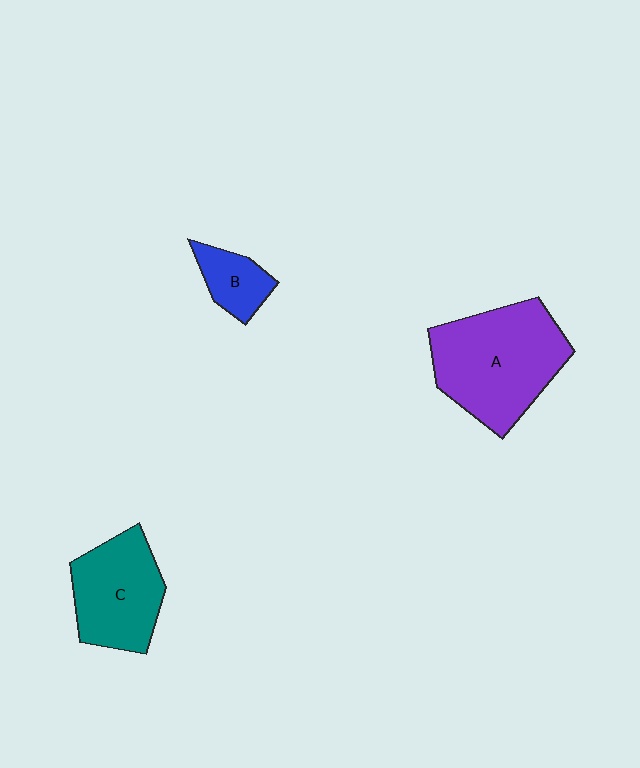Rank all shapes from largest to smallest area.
From largest to smallest: A (purple), C (teal), B (blue).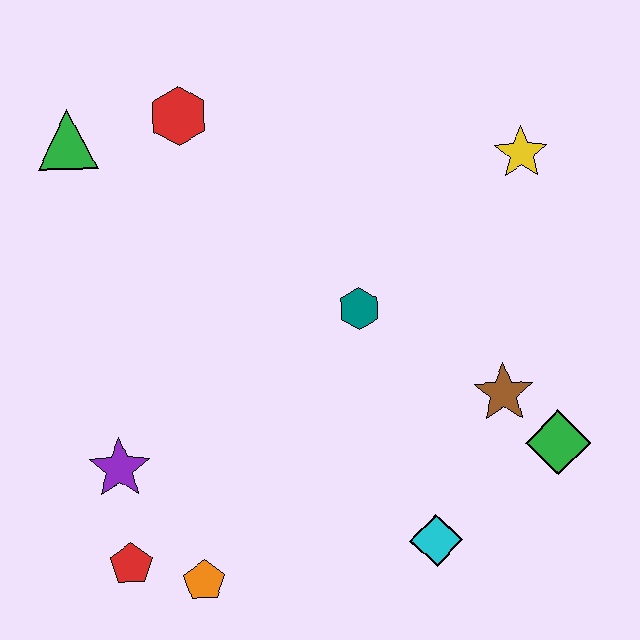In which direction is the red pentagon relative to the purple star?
The red pentagon is below the purple star.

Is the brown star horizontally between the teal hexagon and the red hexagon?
No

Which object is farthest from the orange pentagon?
The yellow star is farthest from the orange pentagon.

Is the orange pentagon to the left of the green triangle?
No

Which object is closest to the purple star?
The red pentagon is closest to the purple star.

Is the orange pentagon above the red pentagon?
No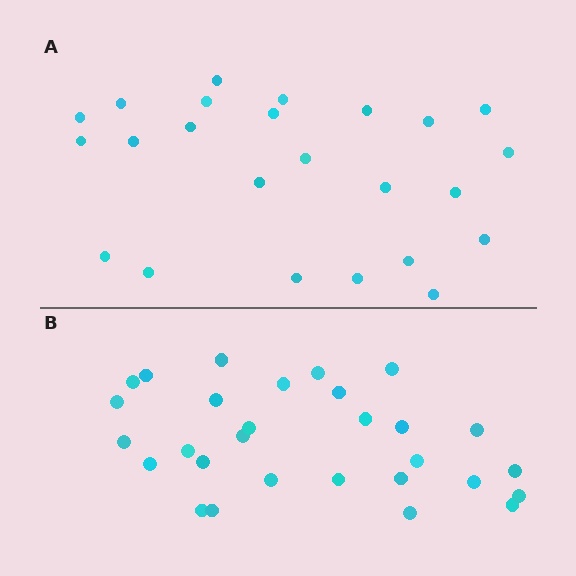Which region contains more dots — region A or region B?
Region B (the bottom region) has more dots.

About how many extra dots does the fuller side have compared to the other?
Region B has about 5 more dots than region A.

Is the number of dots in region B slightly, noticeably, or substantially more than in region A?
Region B has only slightly more — the two regions are fairly close. The ratio is roughly 1.2 to 1.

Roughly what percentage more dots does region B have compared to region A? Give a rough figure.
About 20% more.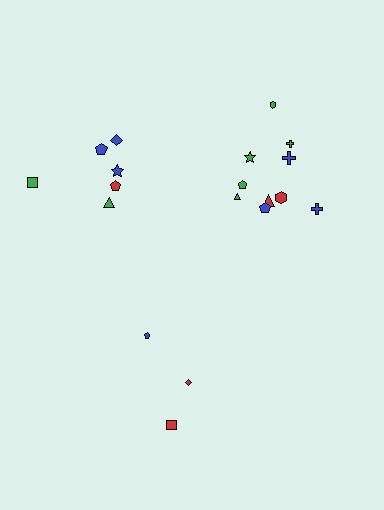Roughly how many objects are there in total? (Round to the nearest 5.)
Roughly 20 objects in total.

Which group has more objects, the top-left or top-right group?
The top-right group.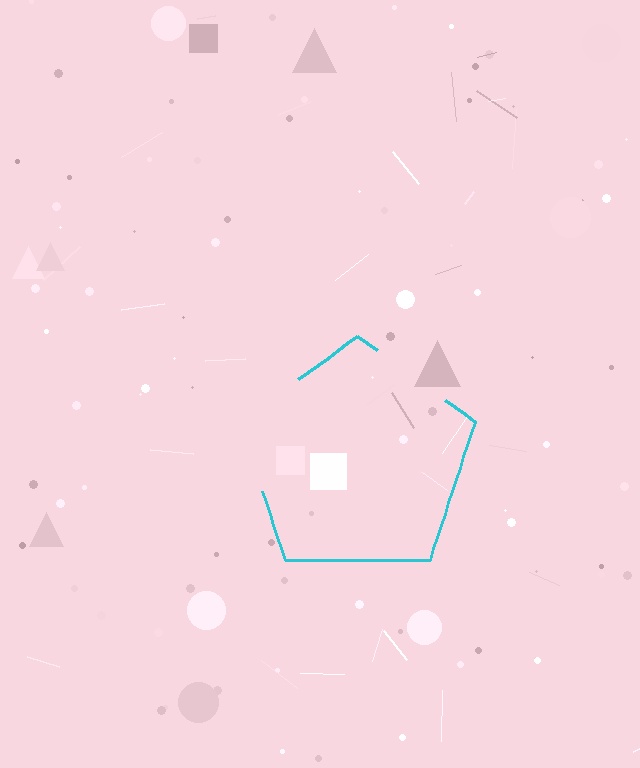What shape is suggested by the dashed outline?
The dashed outline suggests a pentagon.